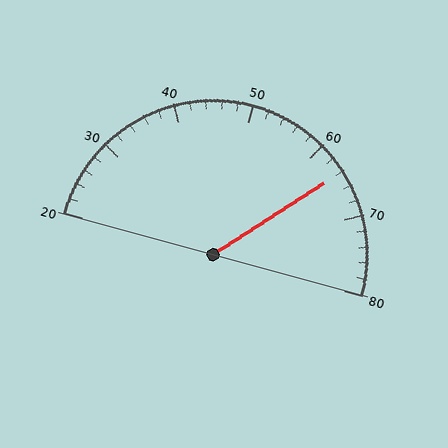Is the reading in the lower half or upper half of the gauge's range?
The reading is in the upper half of the range (20 to 80).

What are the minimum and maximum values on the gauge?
The gauge ranges from 20 to 80.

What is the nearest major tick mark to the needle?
The nearest major tick mark is 60.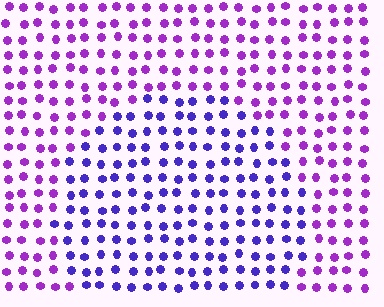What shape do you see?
I see a circle.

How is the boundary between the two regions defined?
The boundary is defined purely by a slight shift in hue (about 35 degrees). Spacing, size, and orientation are identical on both sides.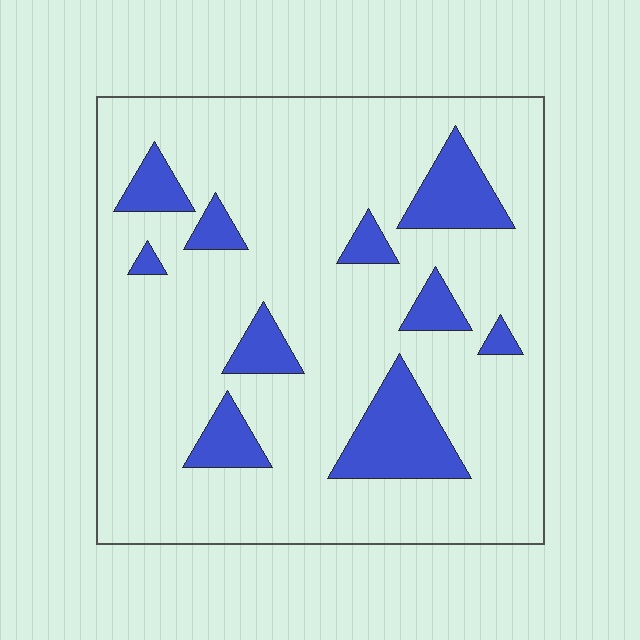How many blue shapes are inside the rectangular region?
10.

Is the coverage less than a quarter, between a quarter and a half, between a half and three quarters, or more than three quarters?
Less than a quarter.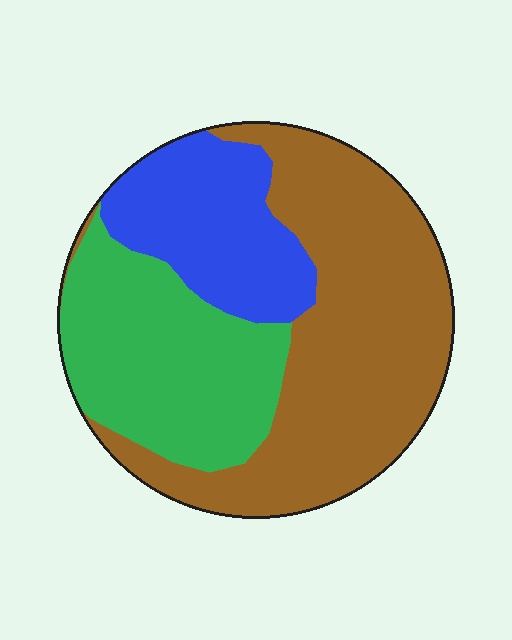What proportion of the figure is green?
Green covers around 30% of the figure.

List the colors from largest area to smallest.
From largest to smallest: brown, green, blue.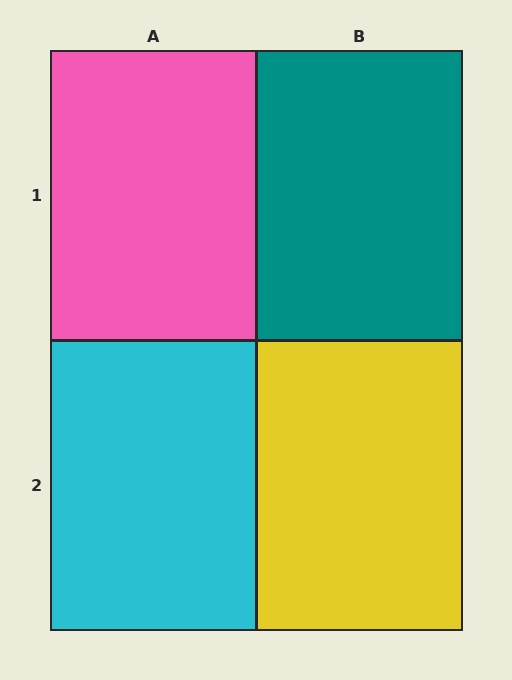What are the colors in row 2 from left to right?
Cyan, yellow.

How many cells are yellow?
1 cell is yellow.